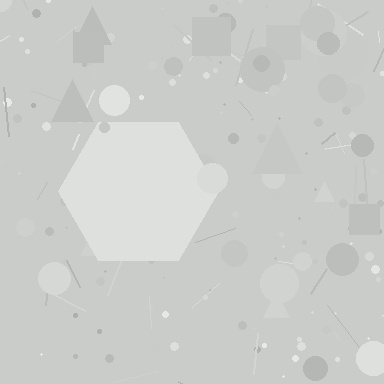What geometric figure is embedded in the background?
A hexagon is embedded in the background.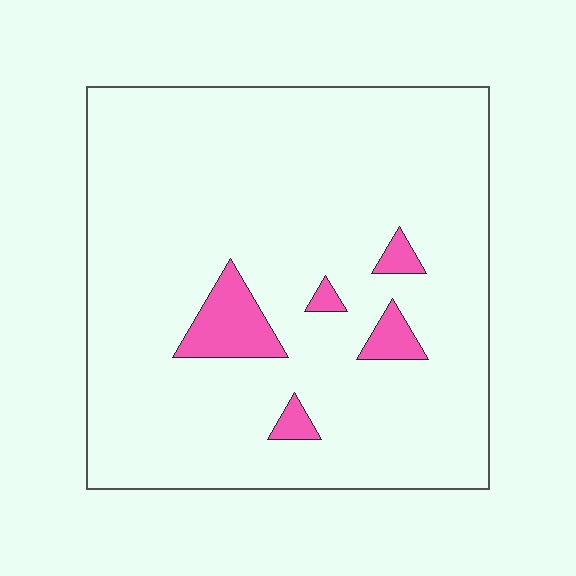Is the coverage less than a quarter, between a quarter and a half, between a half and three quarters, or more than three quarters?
Less than a quarter.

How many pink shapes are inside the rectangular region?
5.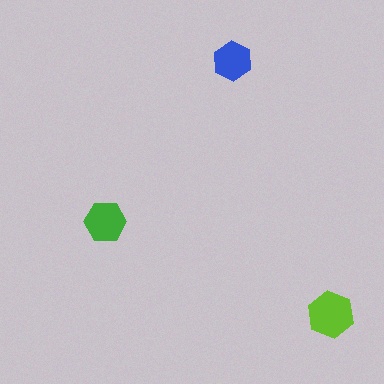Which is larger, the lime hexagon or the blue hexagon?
The lime one.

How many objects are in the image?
There are 3 objects in the image.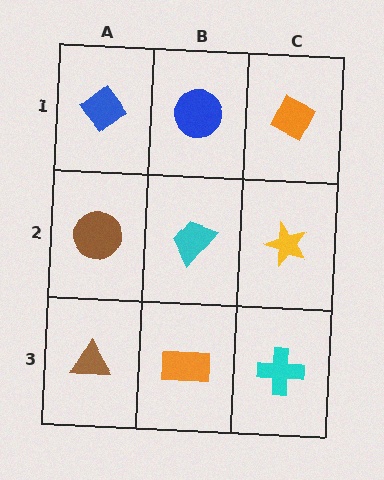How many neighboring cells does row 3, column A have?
2.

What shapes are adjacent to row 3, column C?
A yellow star (row 2, column C), an orange rectangle (row 3, column B).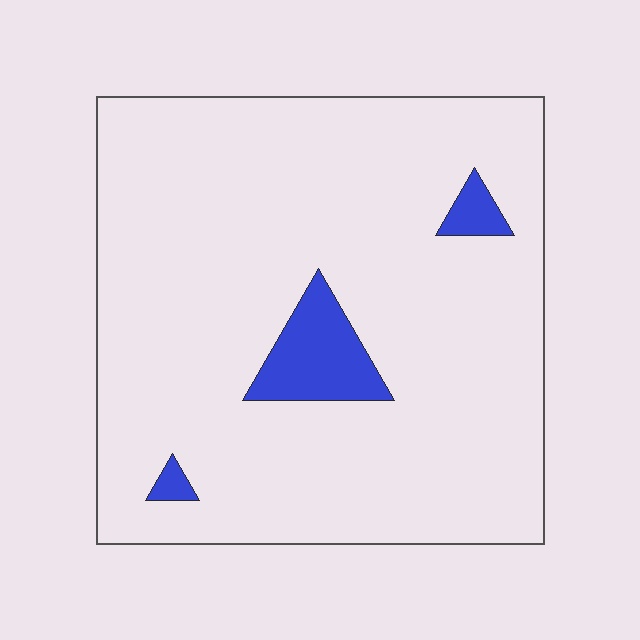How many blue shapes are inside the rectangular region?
3.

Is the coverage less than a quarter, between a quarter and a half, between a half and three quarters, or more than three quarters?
Less than a quarter.